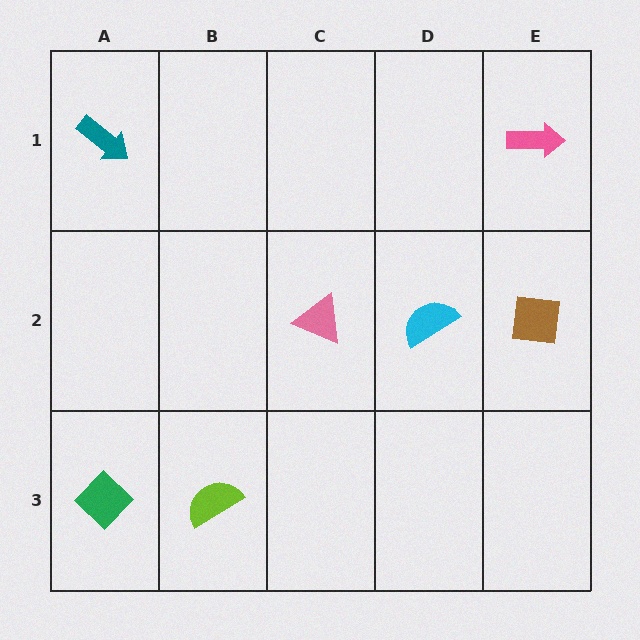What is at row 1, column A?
A teal arrow.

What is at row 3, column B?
A lime semicircle.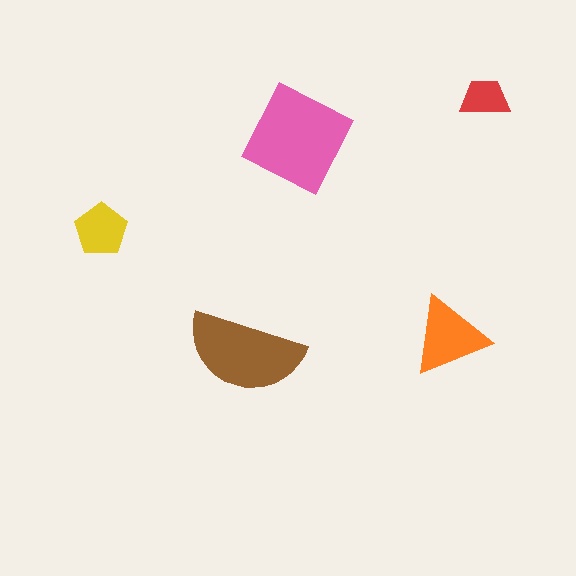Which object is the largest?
The pink diamond.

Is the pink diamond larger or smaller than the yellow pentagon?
Larger.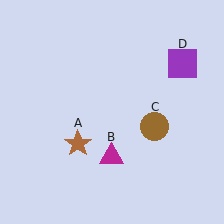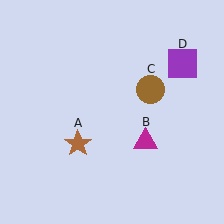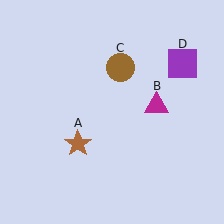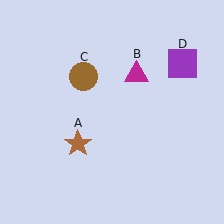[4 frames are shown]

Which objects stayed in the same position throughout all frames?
Brown star (object A) and purple square (object D) remained stationary.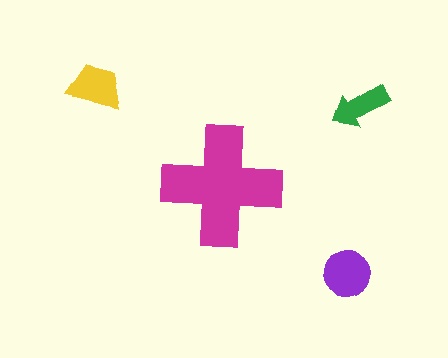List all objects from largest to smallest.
The magenta cross, the purple circle, the yellow trapezoid, the green arrow.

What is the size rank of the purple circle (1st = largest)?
2nd.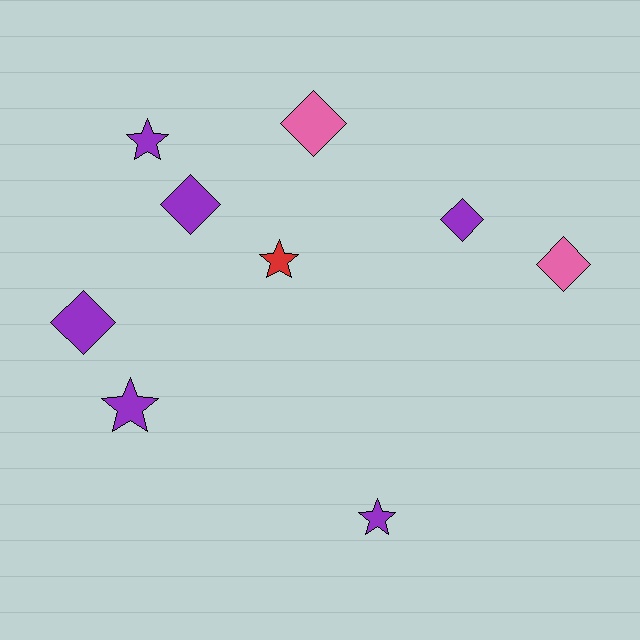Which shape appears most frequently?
Diamond, with 5 objects.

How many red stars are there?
There is 1 red star.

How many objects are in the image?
There are 9 objects.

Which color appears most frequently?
Purple, with 6 objects.